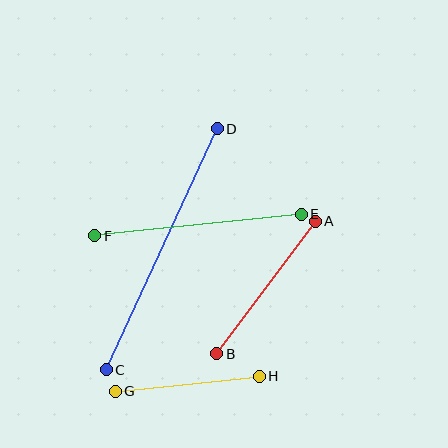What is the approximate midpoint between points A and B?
The midpoint is at approximately (266, 288) pixels.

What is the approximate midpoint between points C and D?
The midpoint is at approximately (162, 249) pixels.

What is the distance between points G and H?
The distance is approximately 145 pixels.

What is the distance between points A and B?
The distance is approximately 165 pixels.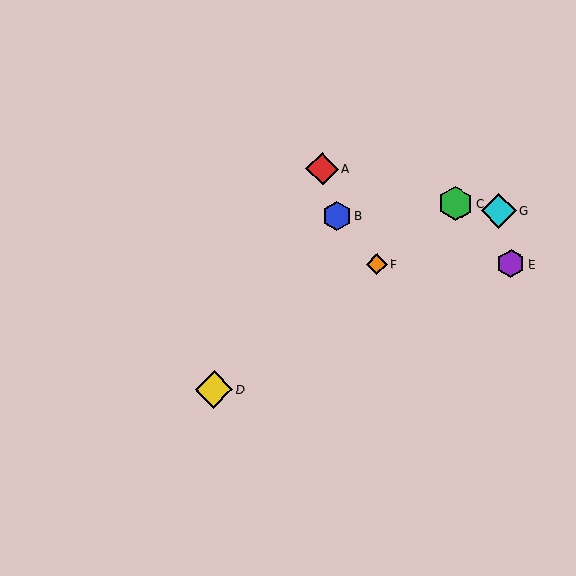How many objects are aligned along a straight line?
3 objects (C, D, F) are aligned along a straight line.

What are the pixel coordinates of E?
Object E is at (511, 264).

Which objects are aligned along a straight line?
Objects C, D, F are aligned along a straight line.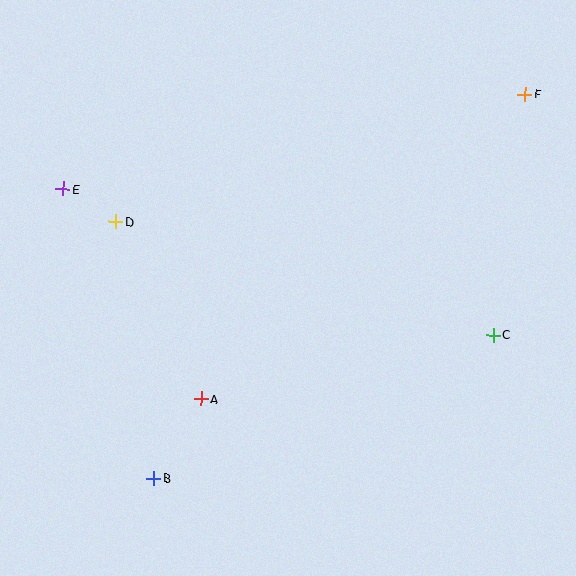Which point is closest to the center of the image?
Point A at (201, 399) is closest to the center.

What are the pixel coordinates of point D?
Point D is at (116, 221).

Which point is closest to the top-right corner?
Point F is closest to the top-right corner.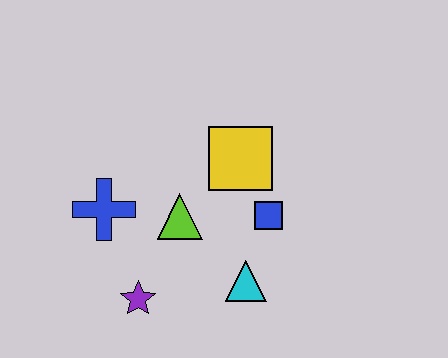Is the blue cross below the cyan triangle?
No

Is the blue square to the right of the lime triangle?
Yes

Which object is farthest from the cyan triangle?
The blue cross is farthest from the cyan triangle.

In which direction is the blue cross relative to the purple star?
The blue cross is above the purple star.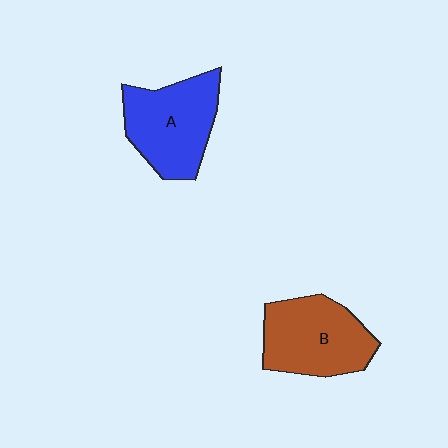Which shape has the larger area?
Shape A (blue).